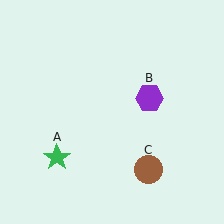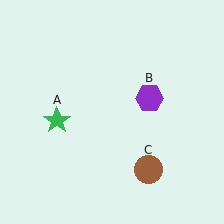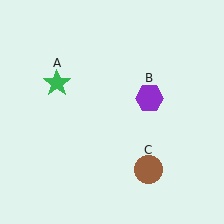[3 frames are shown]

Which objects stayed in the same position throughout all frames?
Purple hexagon (object B) and brown circle (object C) remained stationary.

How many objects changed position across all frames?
1 object changed position: green star (object A).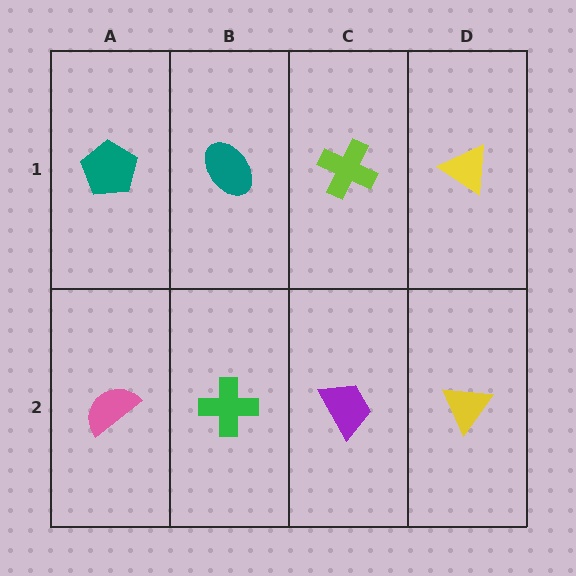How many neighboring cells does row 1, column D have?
2.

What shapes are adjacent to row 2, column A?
A teal pentagon (row 1, column A), a green cross (row 2, column B).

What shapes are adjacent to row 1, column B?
A green cross (row 2, column B), a teal pentagon (row 1, column A), a lime cross (row 1, column C).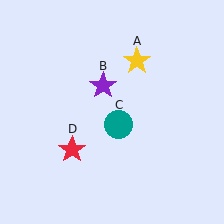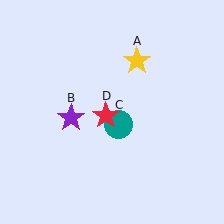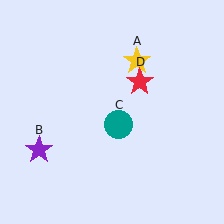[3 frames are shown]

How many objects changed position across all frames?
2 objects changed position: purple star (object B), red star (object D).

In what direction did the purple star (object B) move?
The purple star (object B) moved down and to the left.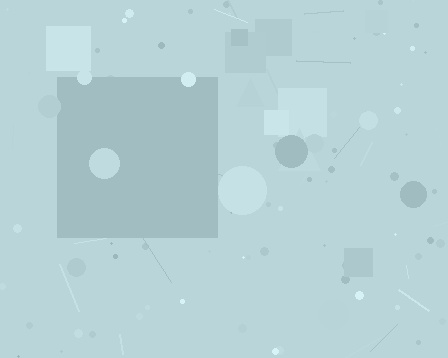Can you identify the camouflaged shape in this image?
The camouflaged shape is a square.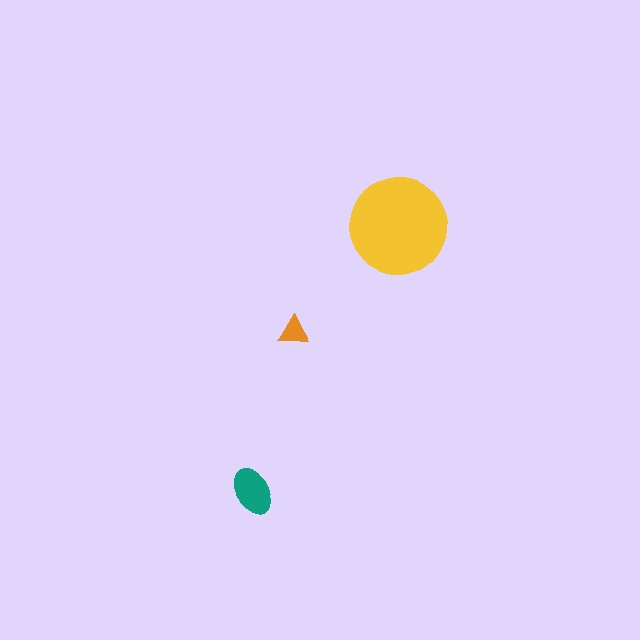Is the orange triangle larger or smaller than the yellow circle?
Smaller.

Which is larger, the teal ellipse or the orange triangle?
The teal ellipse.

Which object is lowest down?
The teal ellipse is bottommost.